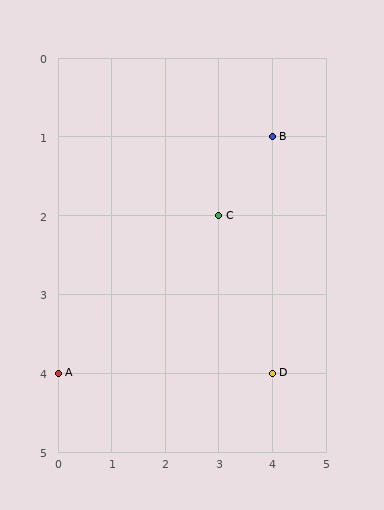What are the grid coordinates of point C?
Point C is at grid coordinates (3, 2).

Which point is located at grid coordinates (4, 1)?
Point B is at (4, 1).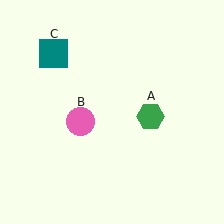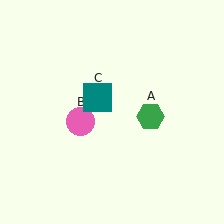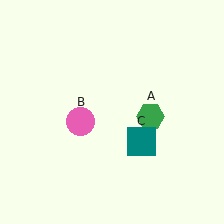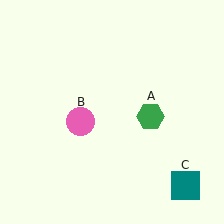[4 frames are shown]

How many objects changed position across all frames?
1 object changed position: teal square (object C).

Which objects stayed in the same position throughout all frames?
Green hexagon (object A) and pink circle (object B) remained stationary.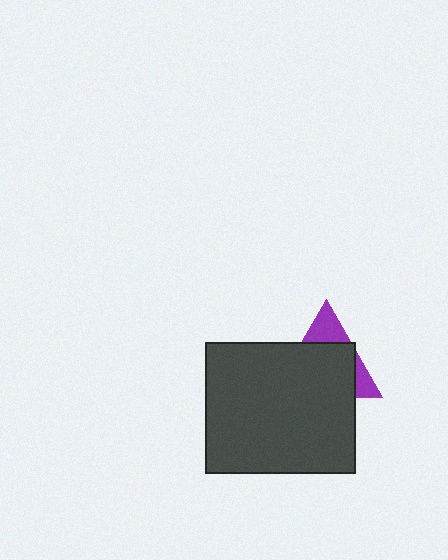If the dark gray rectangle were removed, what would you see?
You would see the complete purple triangle.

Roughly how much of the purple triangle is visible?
A small part of it is visible (roughly 30%).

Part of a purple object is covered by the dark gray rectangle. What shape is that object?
It is a triangle.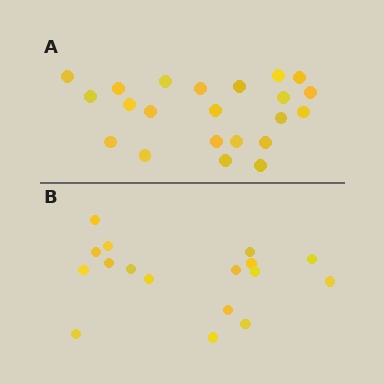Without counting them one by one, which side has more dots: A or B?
Region A (the top region) has more dots.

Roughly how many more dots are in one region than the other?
Region A has about 5 more dots than region B.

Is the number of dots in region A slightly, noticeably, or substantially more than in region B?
Region A has noticeably more, but not dramatically so. The ratio is roughly 1.3 to 1.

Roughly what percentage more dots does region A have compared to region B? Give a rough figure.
About 30% more.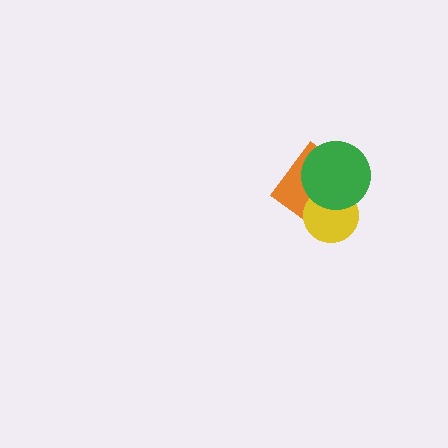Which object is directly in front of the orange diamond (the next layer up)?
The yellow circle is directly in front of the orange diamond.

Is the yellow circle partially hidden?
Yes, it is partially covered by another shape.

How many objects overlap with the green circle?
2 objects overlap with the green circle.